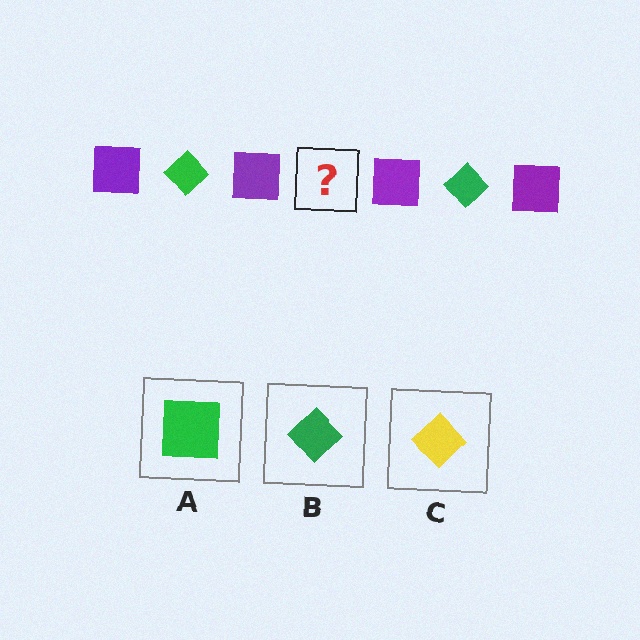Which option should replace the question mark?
Option B.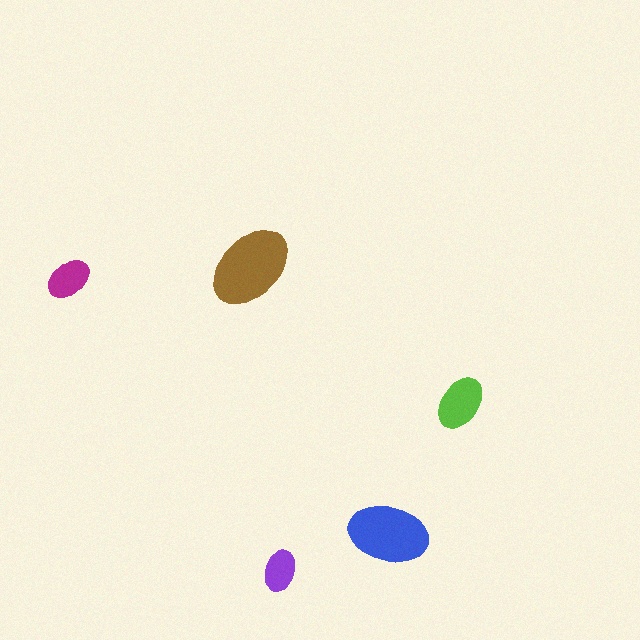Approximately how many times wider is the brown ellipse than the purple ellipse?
About 2 times wider.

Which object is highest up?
The brown ellipse is topmost.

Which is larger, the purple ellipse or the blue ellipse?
The blue one.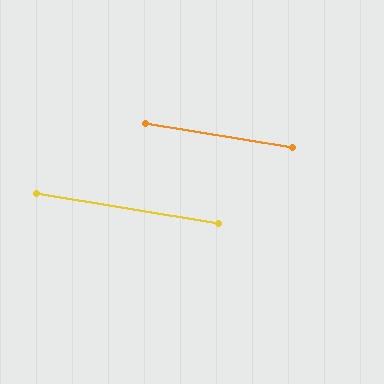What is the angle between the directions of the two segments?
Approximately 0 degrees.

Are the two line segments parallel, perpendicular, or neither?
Parallel — their directions differ by only 0.2°.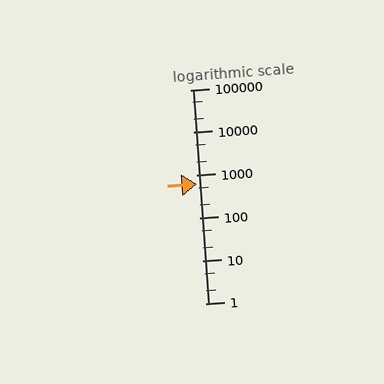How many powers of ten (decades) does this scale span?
The scale spans 5 decades, from 1 to 100000.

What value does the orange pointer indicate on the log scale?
The pointer indicates approximately 610.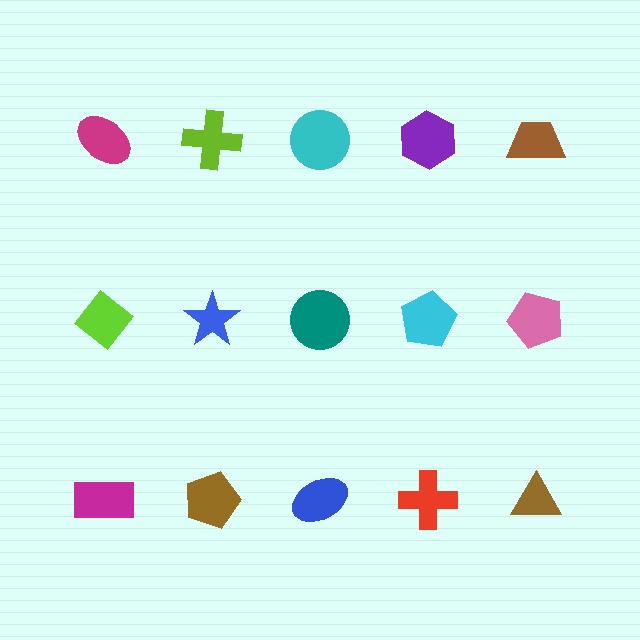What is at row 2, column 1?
A lime diamond.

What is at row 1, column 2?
A lime cross.